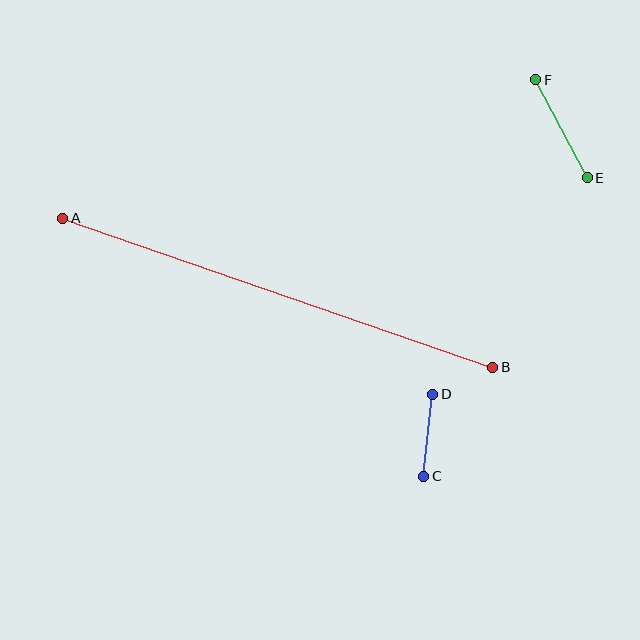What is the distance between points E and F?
The distance is approximately 111 pixels.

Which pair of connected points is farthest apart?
Points A and B are farthest apart.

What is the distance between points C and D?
The distance is approximately 82 pixels.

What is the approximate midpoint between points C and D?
The midpoint is at approximately (428, 435) pixels.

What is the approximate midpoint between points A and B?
The midpoint is at approximately (278, 293) pixels.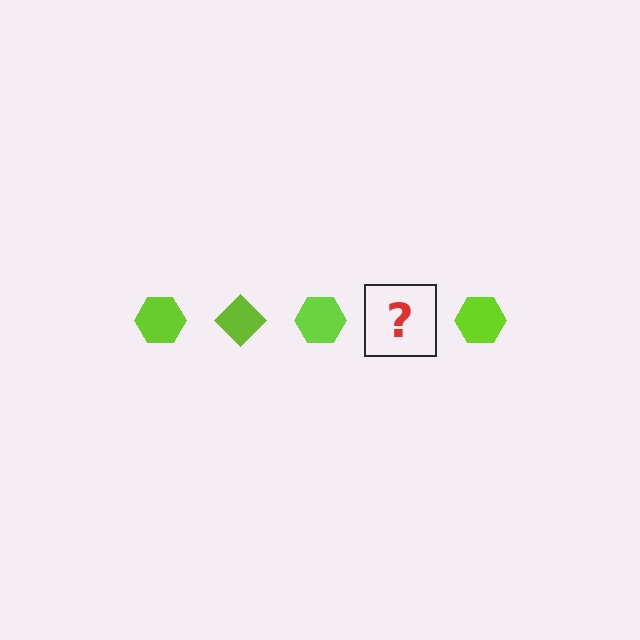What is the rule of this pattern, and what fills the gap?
The rule is that the pattern cycles through hexagon, diamond shapes in lime. The gap should be filled with a lime diamond.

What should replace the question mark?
The question mark should be replaced with a lime diamond.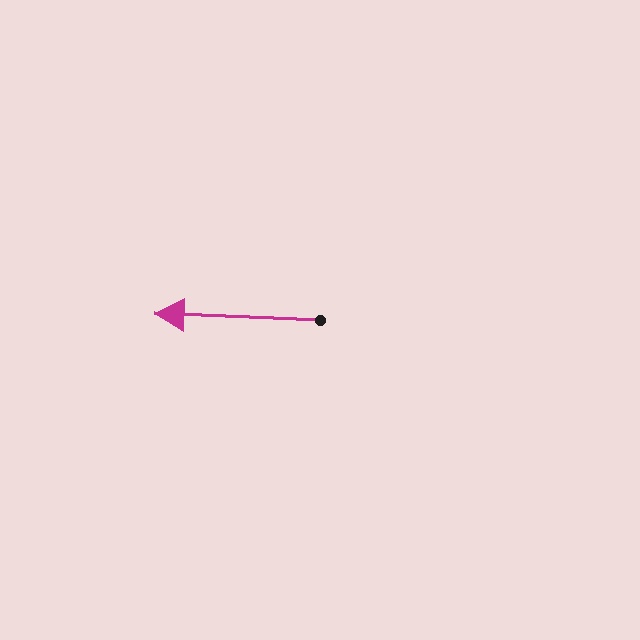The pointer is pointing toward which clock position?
Roughly 9 o'clock.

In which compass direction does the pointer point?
West.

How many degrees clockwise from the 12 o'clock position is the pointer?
Approximately 272 degrees.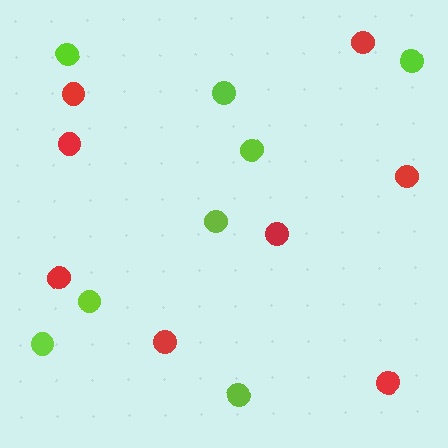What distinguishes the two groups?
There are 2 groups: one group of lime circles (8) and one group of red circles (8).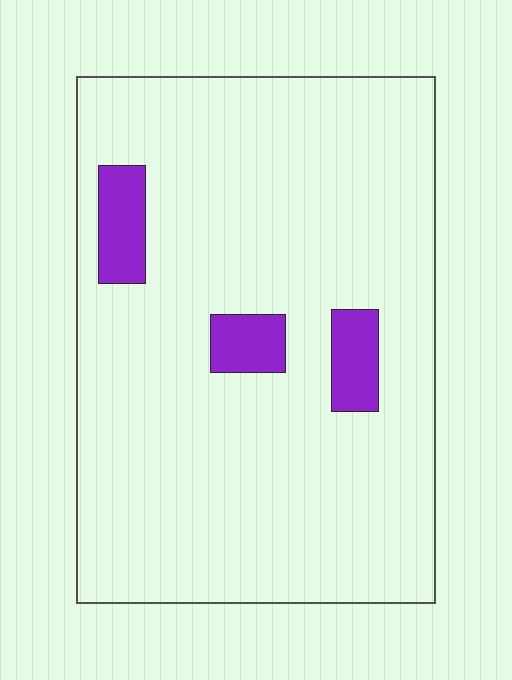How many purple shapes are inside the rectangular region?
3.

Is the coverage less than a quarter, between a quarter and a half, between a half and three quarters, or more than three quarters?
Less than a quarter.